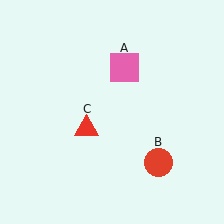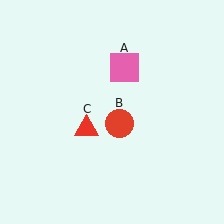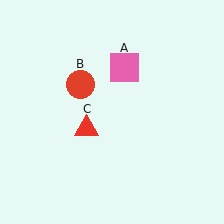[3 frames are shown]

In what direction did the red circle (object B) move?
The red circle (object B) moved up and to the left.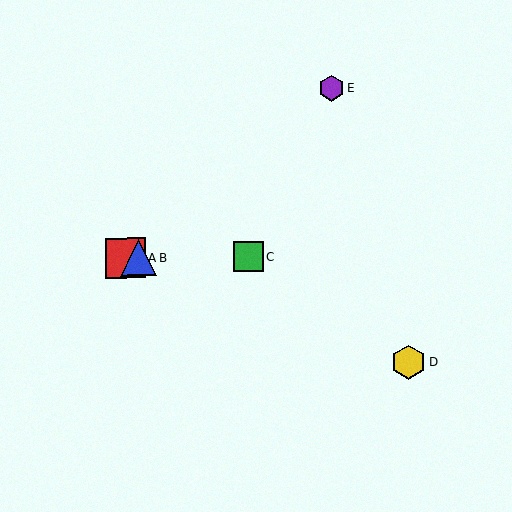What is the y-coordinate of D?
Object D is at y≈363.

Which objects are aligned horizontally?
Objects A, B, C are aligned horizontally.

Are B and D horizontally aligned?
No, B is at y≈258 and D is at y≈363.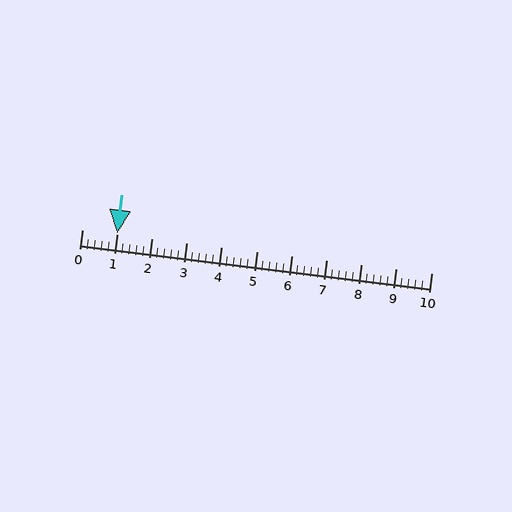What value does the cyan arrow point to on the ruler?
The cyan arrow points to approximately 1.0.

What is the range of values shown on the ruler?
The ruler shows values from 0 to 10.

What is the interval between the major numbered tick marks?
The major tick marks are spaced 1 units apart.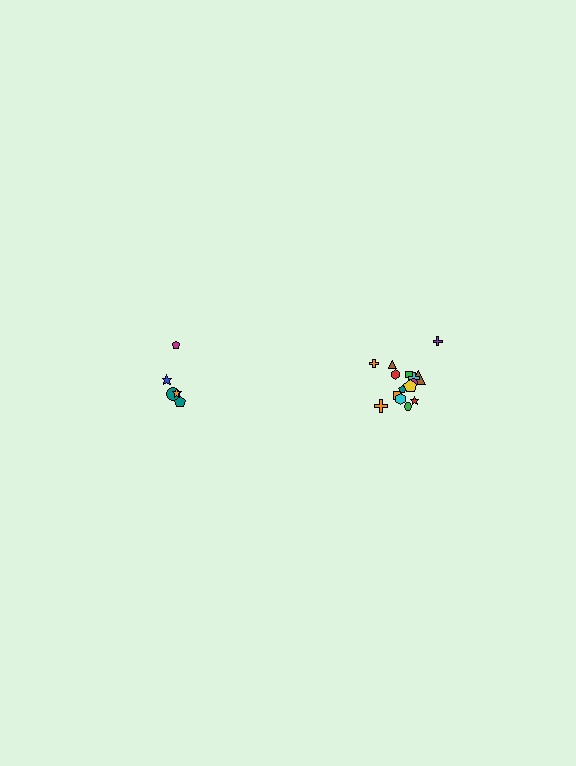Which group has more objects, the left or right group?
The right group.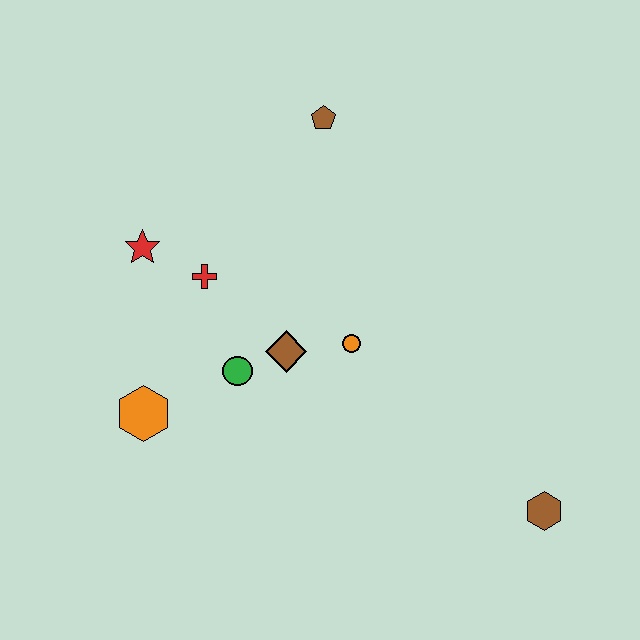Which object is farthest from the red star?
The brown hexagon is farthest from the red star.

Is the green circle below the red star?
Yes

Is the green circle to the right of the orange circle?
No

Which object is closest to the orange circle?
The brown diamond is closest to the orange circle.